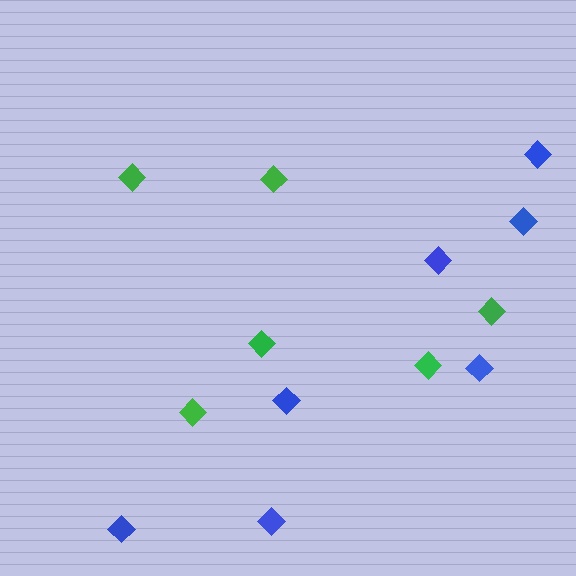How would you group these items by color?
There are 2 groups: one group of green diamonds (6) and one group of blue diamonds (7).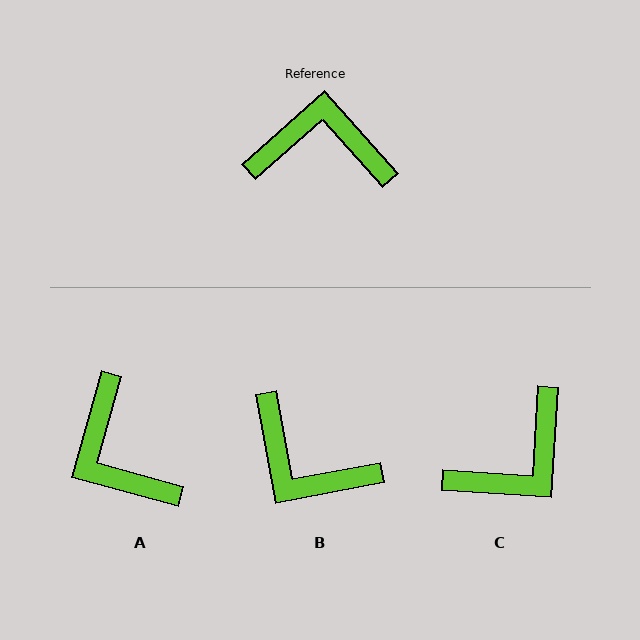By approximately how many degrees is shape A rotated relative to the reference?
Approximately 123 degrees counter-clockwise.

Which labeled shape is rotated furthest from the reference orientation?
B, about 149 degrees away.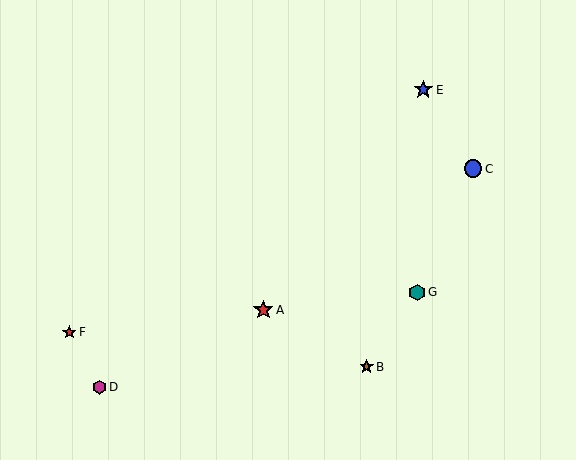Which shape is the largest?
The red star (labeled A) is the largest.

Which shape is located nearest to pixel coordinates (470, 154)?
The blue circle (labeled C) at (473, 169) is nearest to that location.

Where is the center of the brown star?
The center of the brown star is at (367, 367).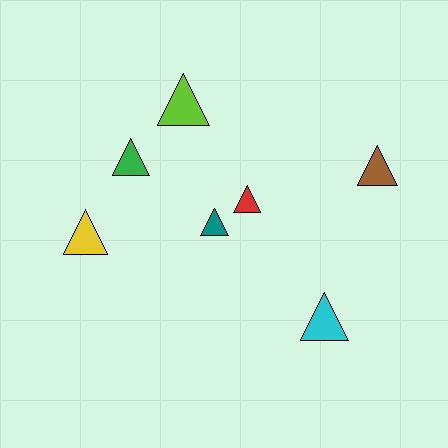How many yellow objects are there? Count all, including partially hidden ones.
There is 1 yellow object.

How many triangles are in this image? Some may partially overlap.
There are 7 triangles.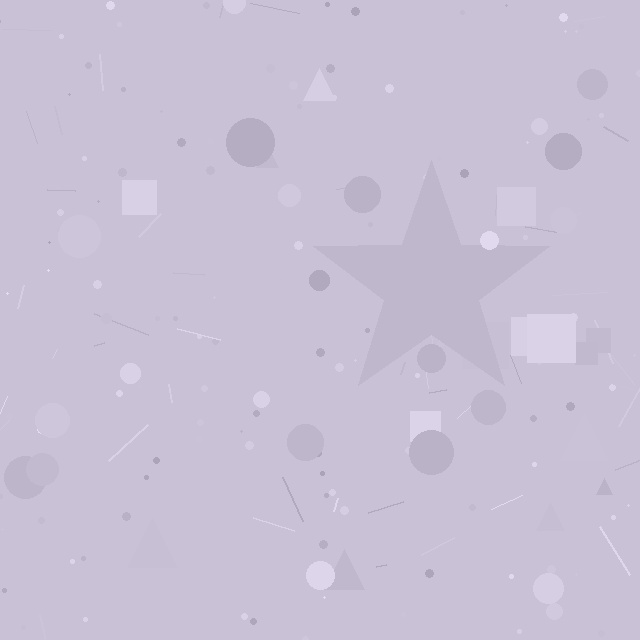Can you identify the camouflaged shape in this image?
The camouflaged shape is a star.